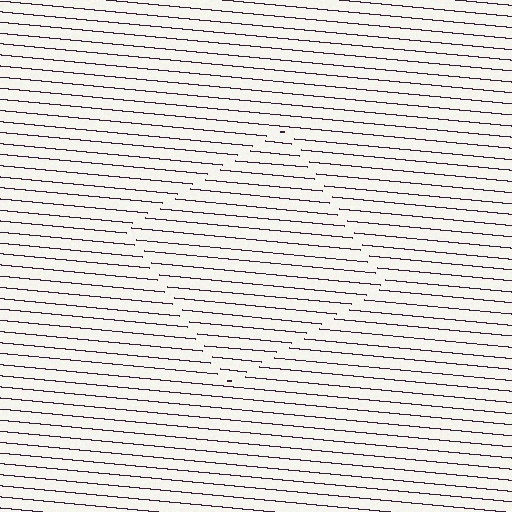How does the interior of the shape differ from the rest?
The interior of the shape contains the same grating, shifted by half a period — the contour is defined by the phase discontinuity where line-ends from the inner and outer gratings abut.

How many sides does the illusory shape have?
4 sides — the line-ends trace a square.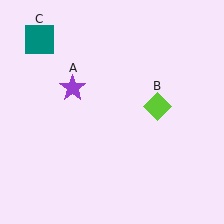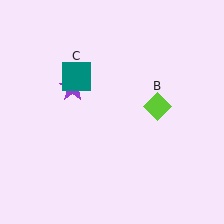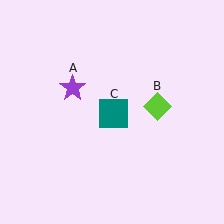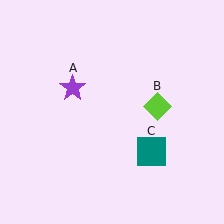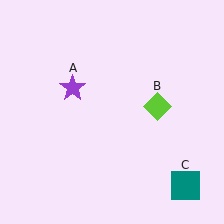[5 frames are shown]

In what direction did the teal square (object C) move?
The teal square (object C) moved down and to the right.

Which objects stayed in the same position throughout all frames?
Purple star (object A) and lime diamond (object B) remained stationary.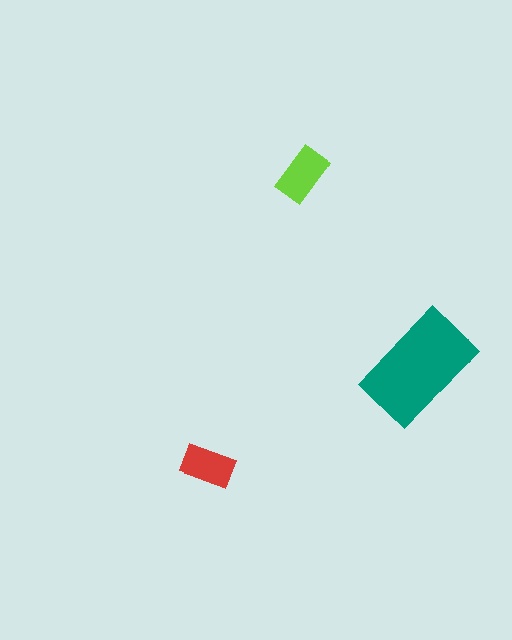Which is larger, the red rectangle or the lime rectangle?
The lime one.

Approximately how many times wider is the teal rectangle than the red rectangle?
About 2 times wider.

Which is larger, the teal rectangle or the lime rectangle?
The teal one.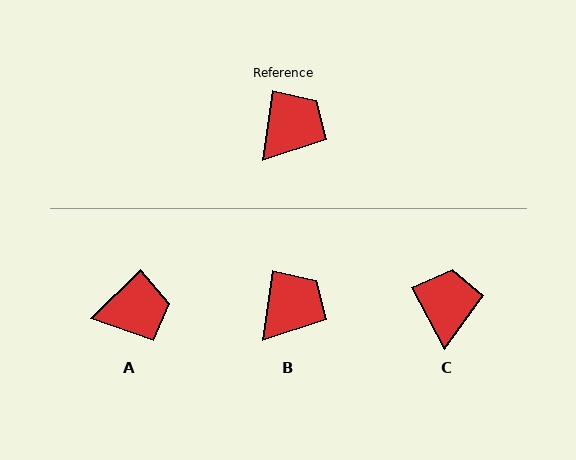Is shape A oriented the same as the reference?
No, it is off by about 37 degrees.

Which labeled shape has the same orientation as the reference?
B.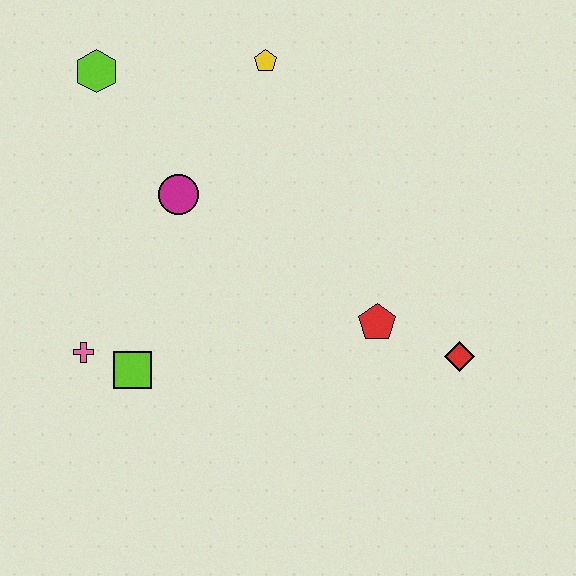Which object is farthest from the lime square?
The yellow pentagon is farthest from the lime square.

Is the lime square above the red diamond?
No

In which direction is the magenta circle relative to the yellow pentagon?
The magenta circle is below the yellow pentagon.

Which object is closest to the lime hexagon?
The magenta circle is closest to the lime hexagon.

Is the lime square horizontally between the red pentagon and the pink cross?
Yes